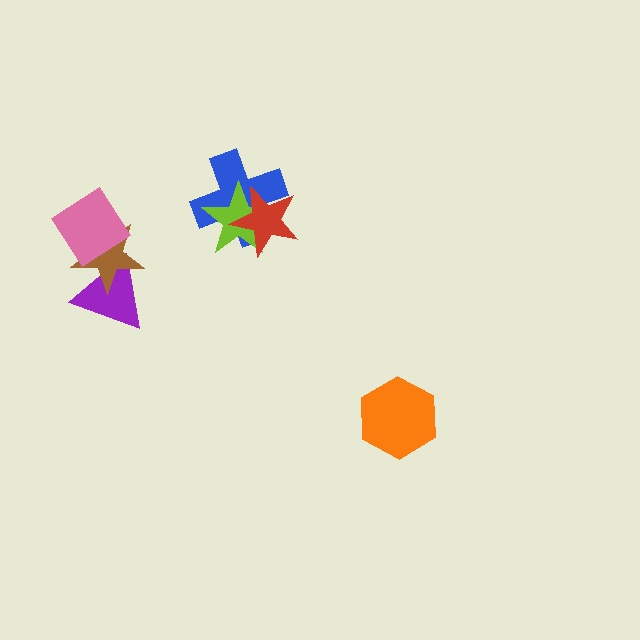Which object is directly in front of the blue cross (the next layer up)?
The lime star is directly in front of the blue cross.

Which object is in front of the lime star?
The red star is in front of the lime star.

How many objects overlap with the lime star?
2 objects overlap with the lime star.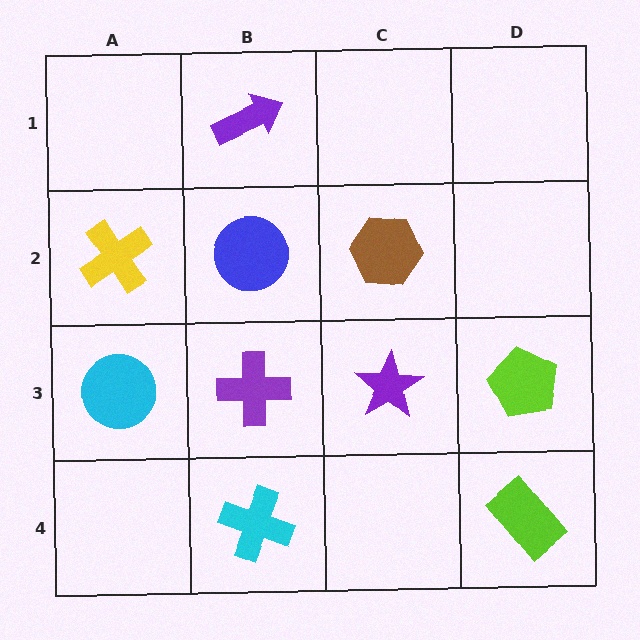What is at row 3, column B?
A purple cross.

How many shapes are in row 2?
3 shapes.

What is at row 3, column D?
A lime pentagon.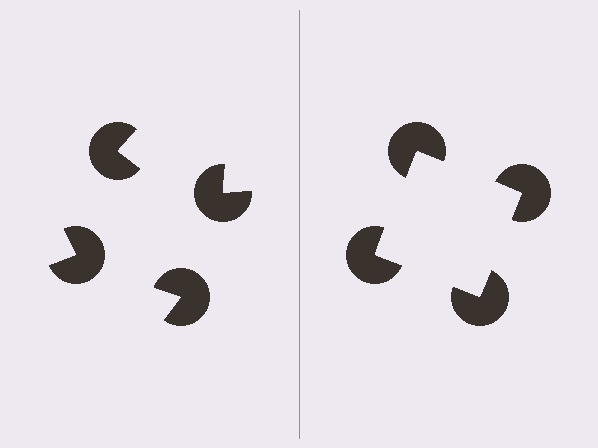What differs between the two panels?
The pac-man discs are positioned identically on both sides; only the wedge orientations differ. On the right they align to a square; on the left they are misaligned.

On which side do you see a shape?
An illusory square appears on the right side. On the left side the wedge cuts are rotated, so no coherent shape forms.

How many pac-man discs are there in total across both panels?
8 — 4 on each side.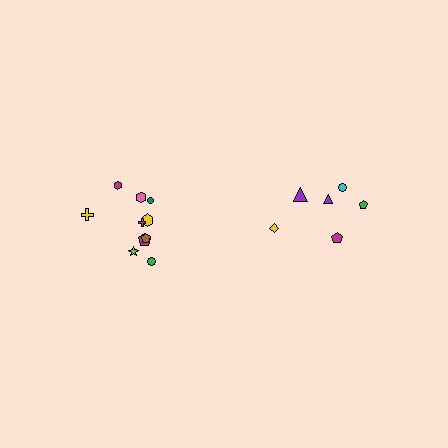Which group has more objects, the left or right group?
The left group.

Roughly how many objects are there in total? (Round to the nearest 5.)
Roughly 15 objects in total.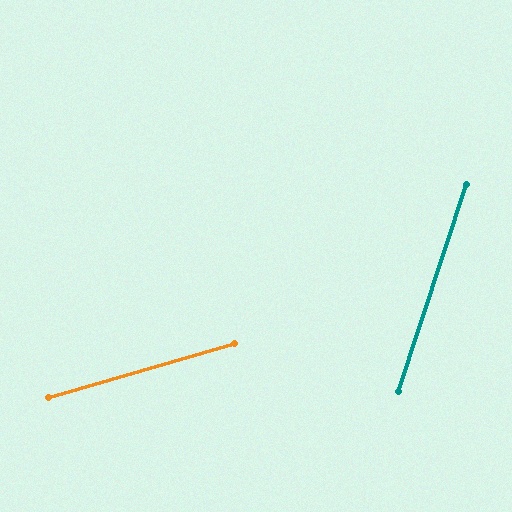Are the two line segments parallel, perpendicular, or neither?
Neither parallel nor perpendicular — they differ by about 56°.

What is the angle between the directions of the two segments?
Approximately 56 degrees.